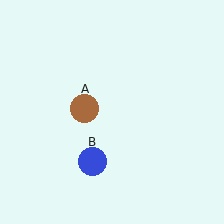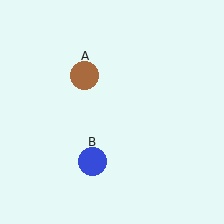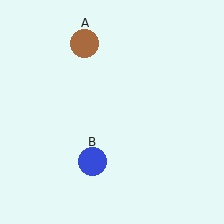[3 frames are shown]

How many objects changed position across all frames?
1 object changed position: brown circle (object A).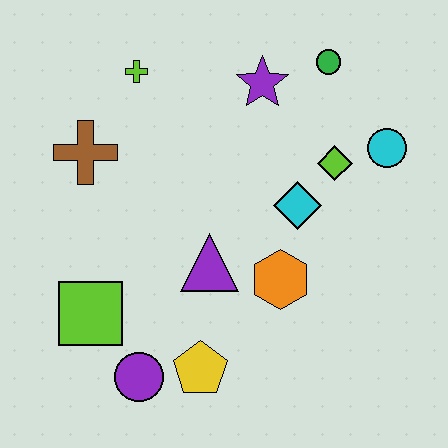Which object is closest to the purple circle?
The yellow pentagon is closest to the purple circle.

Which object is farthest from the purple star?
The purple circle is farthest from the purple star.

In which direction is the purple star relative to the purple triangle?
The purple star is above the purple triangle.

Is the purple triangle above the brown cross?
No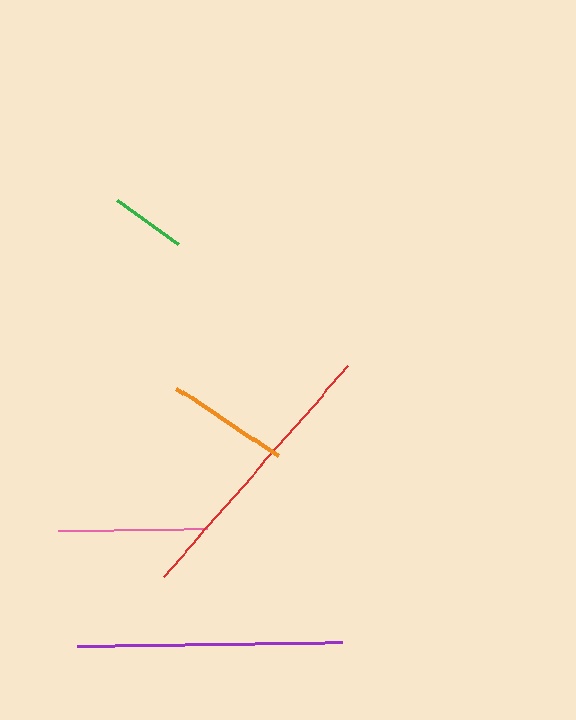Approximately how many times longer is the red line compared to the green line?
The red line is approximately 3.7 times the length of the green line.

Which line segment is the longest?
The red line is the longest at approximately 279 pixels.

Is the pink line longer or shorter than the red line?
The red line is longer than the pink line.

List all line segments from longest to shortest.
From longest to shortest: red, purple, pink, orange, green.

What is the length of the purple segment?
The purple segment is approximately 265 pixels long.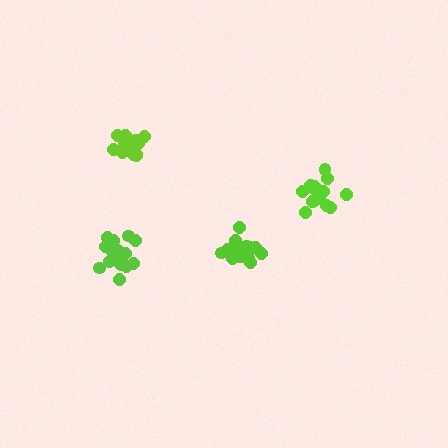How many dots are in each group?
Group 1: 18 dots, Group 2: 14 dots, Group 3: 20 dots, Group 4: 20 dots (72 total).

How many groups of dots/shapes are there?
There are 4 groups.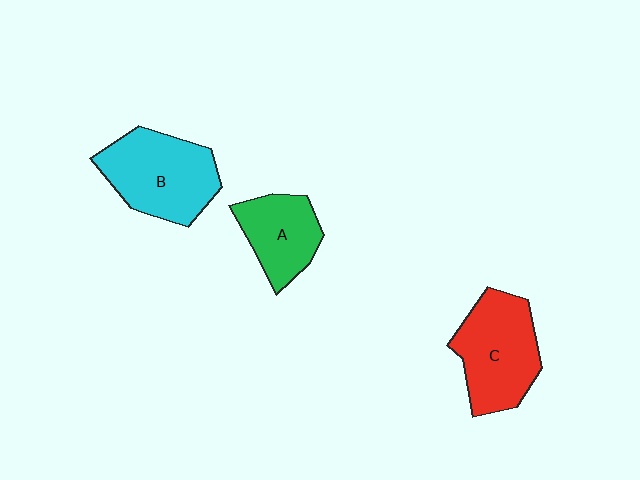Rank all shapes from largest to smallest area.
From largest to smallest: B (cyan), C (red), A (green).